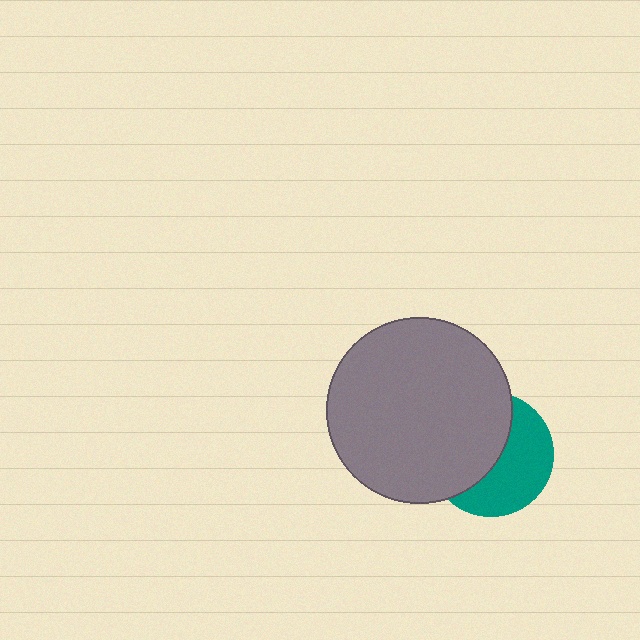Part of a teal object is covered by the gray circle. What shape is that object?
It is a circle.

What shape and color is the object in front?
The object in front is a gray circle.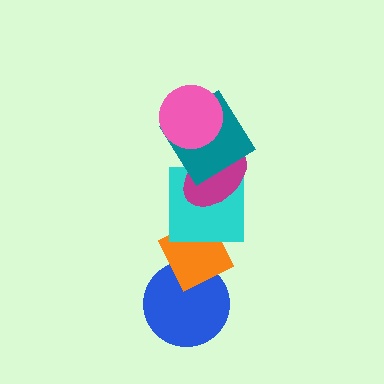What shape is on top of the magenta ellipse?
The teal diamond is on top of the magenta ellipse.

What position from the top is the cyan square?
The cyan square is 4th from the top.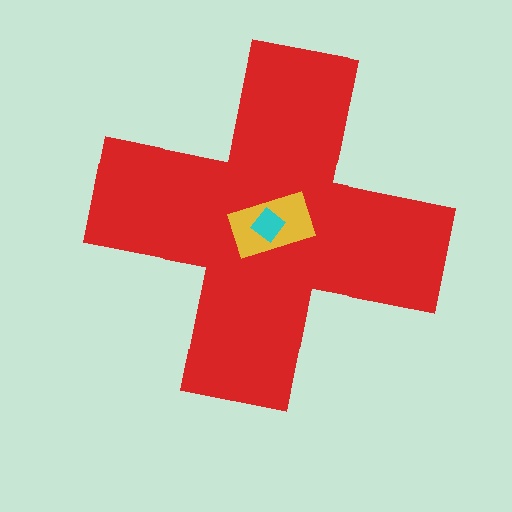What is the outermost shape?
The red cross.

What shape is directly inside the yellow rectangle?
The cyan diamond.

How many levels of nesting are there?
3.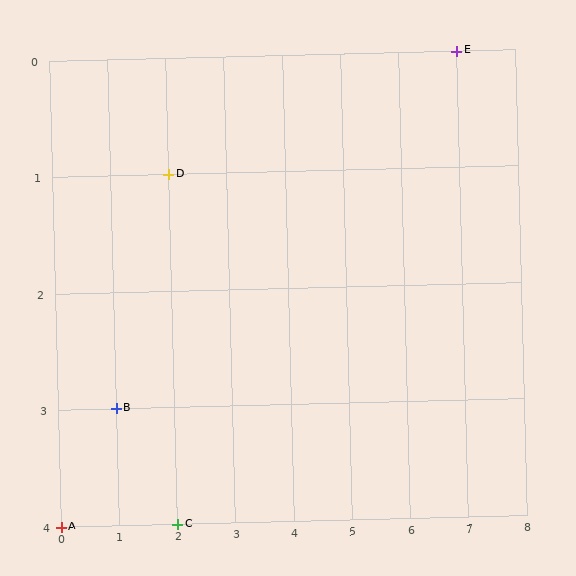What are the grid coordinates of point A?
Point A is at grid coordinates (0, 4).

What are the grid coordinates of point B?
Point B is at grid coordinates (1, 3).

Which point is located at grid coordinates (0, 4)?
Point A is at (0, 4).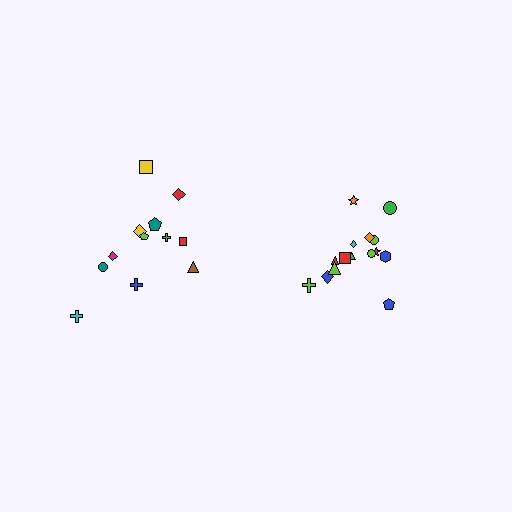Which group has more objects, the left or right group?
The right group.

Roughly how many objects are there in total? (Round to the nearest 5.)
Roughly 25 objects in total.